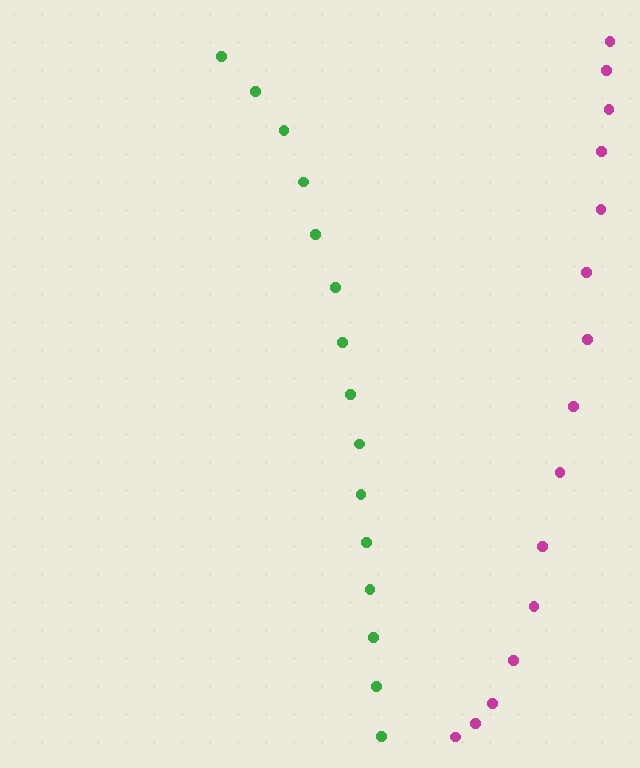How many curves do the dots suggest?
There are 2 distinct paths.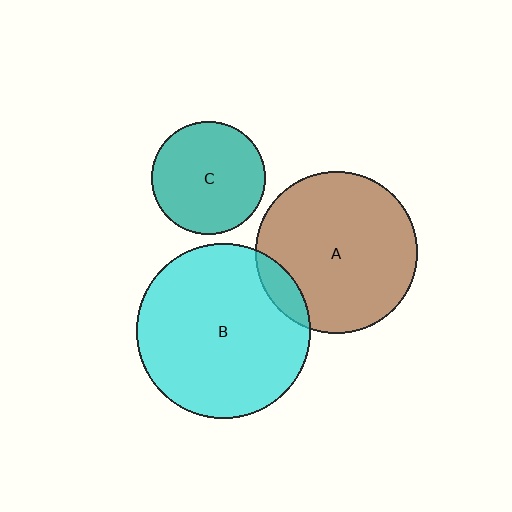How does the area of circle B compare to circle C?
Approximately 2.4 times.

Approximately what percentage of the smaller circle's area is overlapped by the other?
Approximately 10%.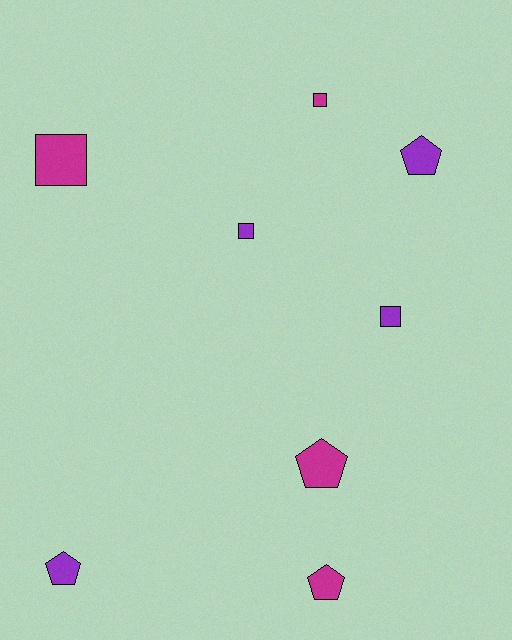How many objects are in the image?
There are 8 objects.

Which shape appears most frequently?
Square, with 4 objects.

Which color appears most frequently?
Purple, with 4 objects.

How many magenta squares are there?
There are 2 magenta squares.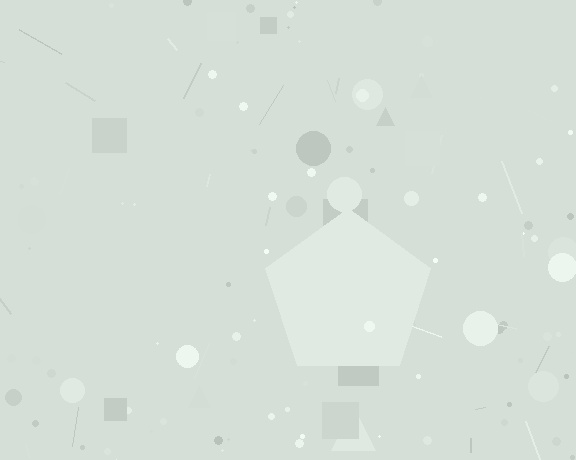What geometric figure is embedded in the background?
A pentagon is embedded in the background.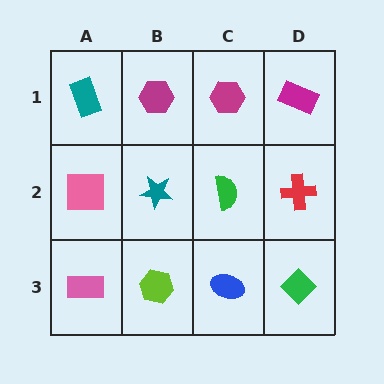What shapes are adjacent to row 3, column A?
A pink square (row 2, column A), a lime hexagon (row 3, column B).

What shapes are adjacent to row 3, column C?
A green semicircle (row 2, column C), a lime hexagon (row 3, column B), a green diamond (row 3, column D).